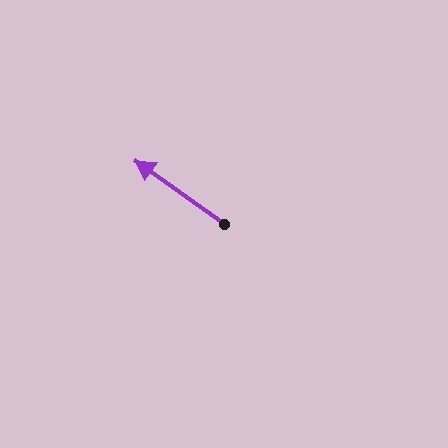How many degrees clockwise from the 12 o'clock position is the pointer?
Approximately 305 degrees.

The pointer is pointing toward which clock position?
Roughly 10 o'clock.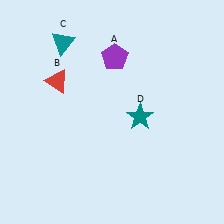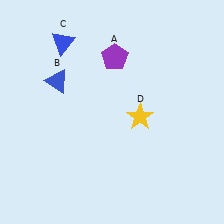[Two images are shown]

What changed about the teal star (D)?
In Image 1, D is teal. In Image 2, it changed to yellow.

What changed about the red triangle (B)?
In Image 1, B is red. In Image 2, it changed to blue.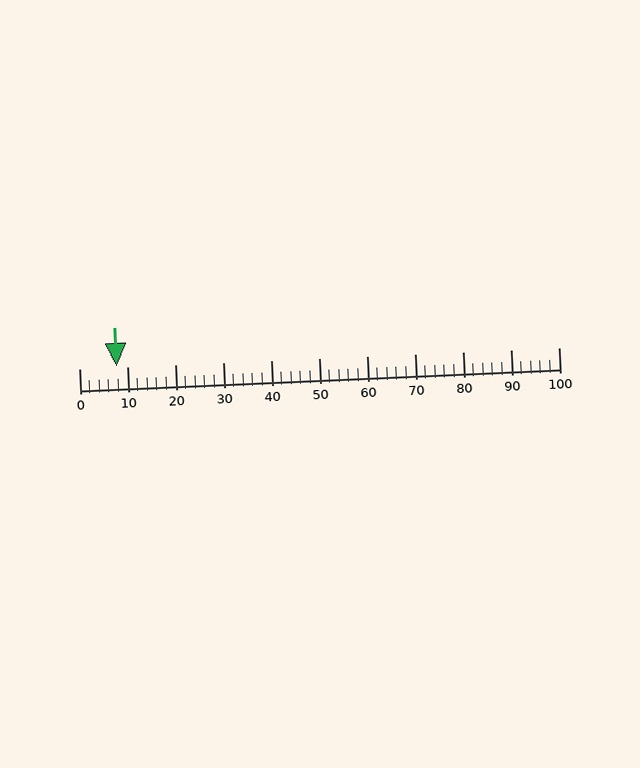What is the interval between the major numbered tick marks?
The major tick marks are spaced 10 units apart.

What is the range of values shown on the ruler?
The ruler shows values from 0 to 100.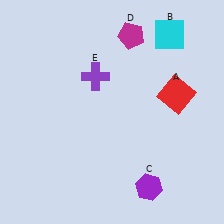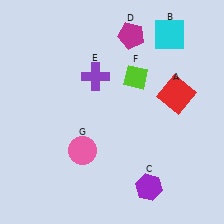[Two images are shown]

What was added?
A lime diamond (F), a pink circle (G) were added in Image 2.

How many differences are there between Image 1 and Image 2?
There are 2 differences between the two images.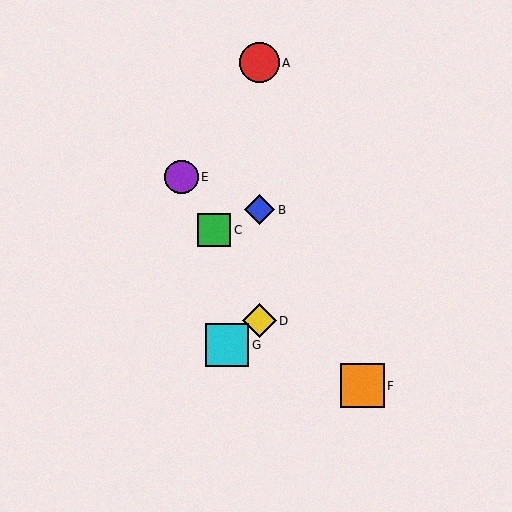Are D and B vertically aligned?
Yes, both are at x≈259.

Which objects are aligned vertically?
Objects A, B, D are aligned vertically.